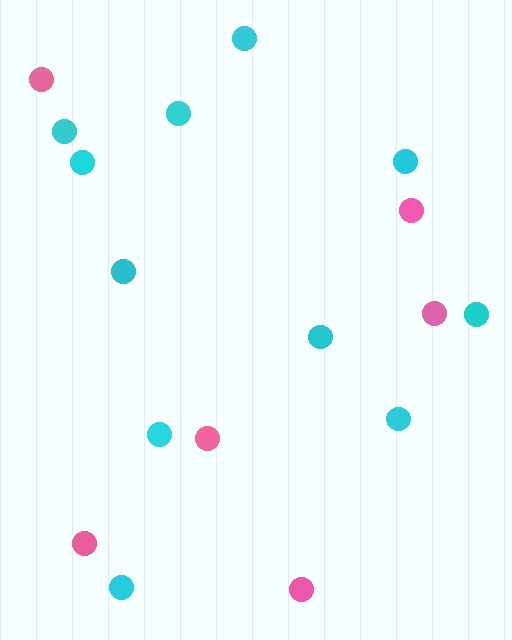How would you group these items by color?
There are 2 groups: one group of pink circles (6) and one group of cyan circles (11).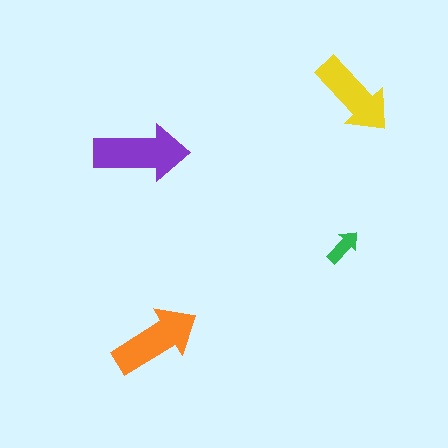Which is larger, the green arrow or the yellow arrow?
The yellow one.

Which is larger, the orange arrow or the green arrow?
The orange one.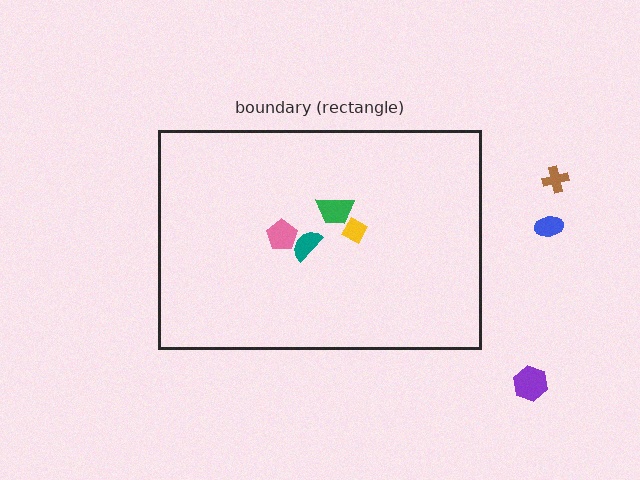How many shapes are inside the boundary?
4 inside, 3 outside.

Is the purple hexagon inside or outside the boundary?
Outside.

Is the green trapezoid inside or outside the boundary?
Inside.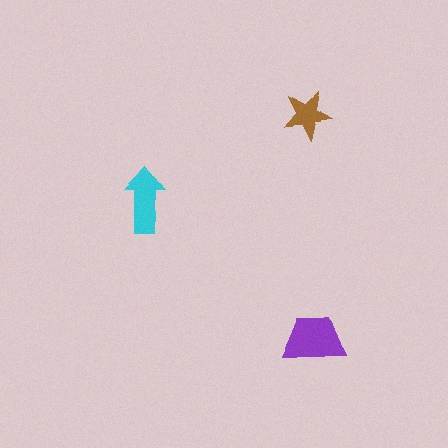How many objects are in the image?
There are 3 objects in the image.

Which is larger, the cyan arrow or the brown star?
The cyan arrow.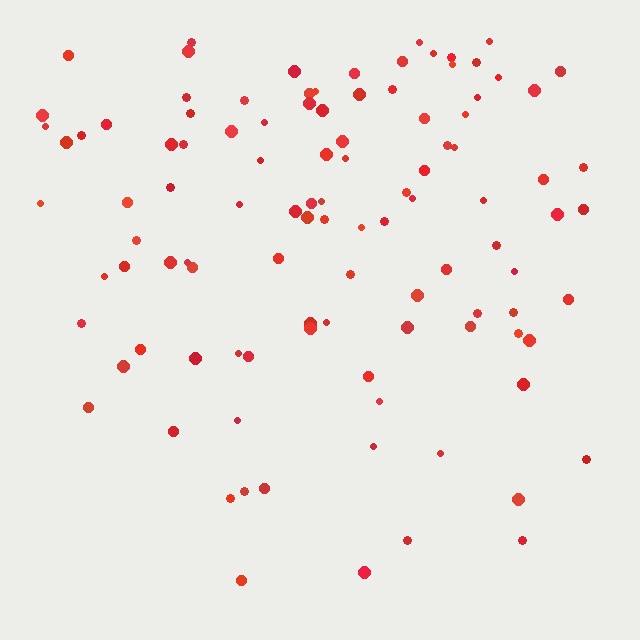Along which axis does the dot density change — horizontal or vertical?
Vertical.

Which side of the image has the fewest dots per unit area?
The bottom.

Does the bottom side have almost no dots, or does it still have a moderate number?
Still a moderate number, just noticeably fewer than the top.